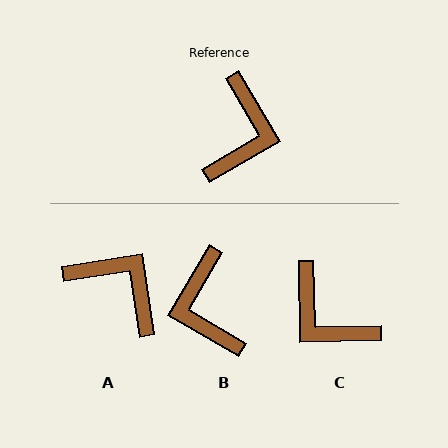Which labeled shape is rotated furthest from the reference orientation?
B, about 151 degrees away.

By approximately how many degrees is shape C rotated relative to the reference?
Approximately 119 degrees clockwise.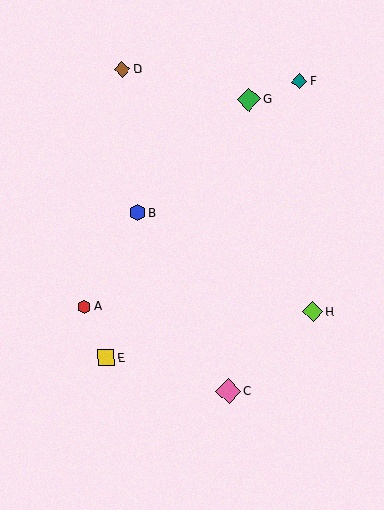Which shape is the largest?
The pink diamond (labeled C) is the largest.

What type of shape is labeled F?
Shape F is a teal diamond.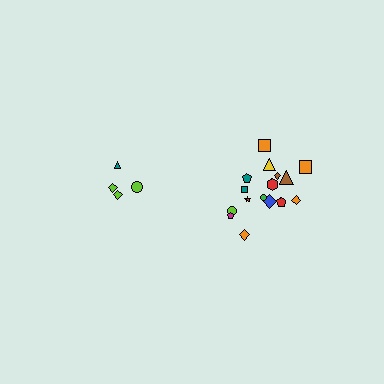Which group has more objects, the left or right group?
The right group.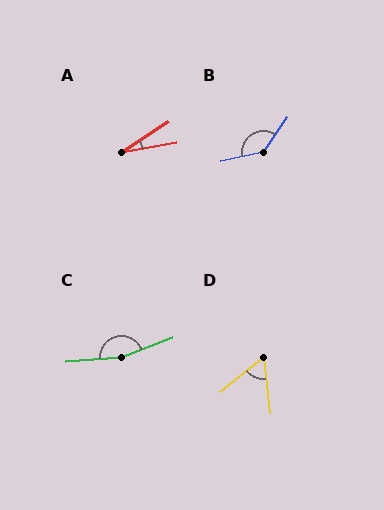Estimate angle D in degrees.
Approximately 58 degrees.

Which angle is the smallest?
A, at approximately 23 degrees.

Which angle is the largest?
C, at approximately 163 degrees.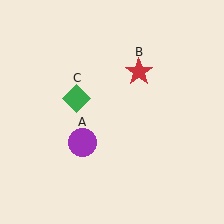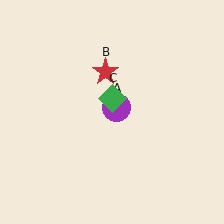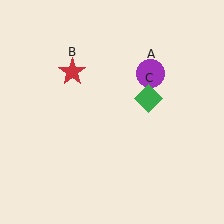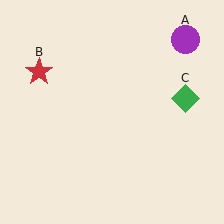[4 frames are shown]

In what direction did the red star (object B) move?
The red star (object B) moved left.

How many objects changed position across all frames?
3 objects changed position: purple circle (object A), red star (object B), green diamond (object C).